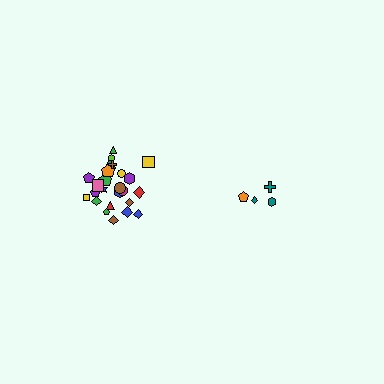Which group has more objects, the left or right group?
The left group.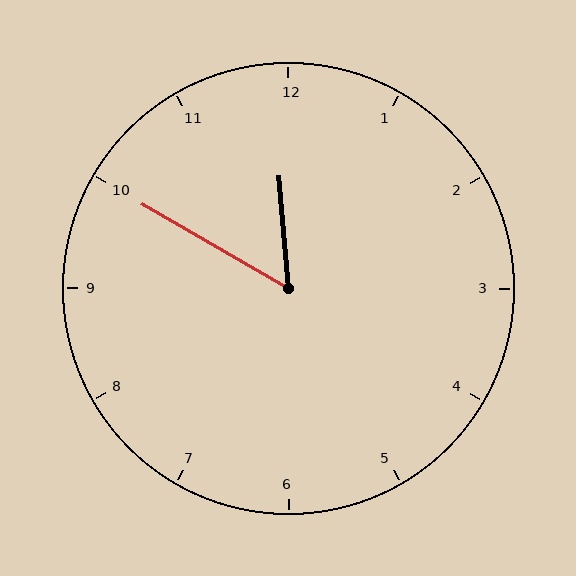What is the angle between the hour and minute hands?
Approximately 55 degrees.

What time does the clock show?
11:50.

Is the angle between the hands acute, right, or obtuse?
It is acute.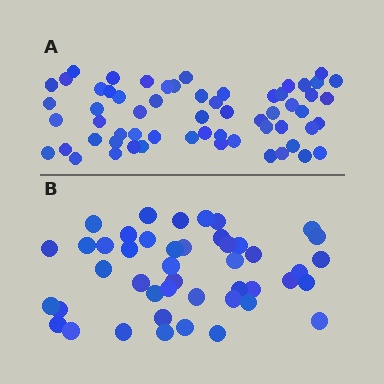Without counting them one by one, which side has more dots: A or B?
Region A (the top region) has more dots.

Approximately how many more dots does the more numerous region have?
Region A has approximately 15 more dots than region B.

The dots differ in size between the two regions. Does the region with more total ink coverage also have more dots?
No. Region B has more total ink coverage because its dots are larger, but region A actually contains more individual dots. Total area can be misleading — the number of items is what matters here.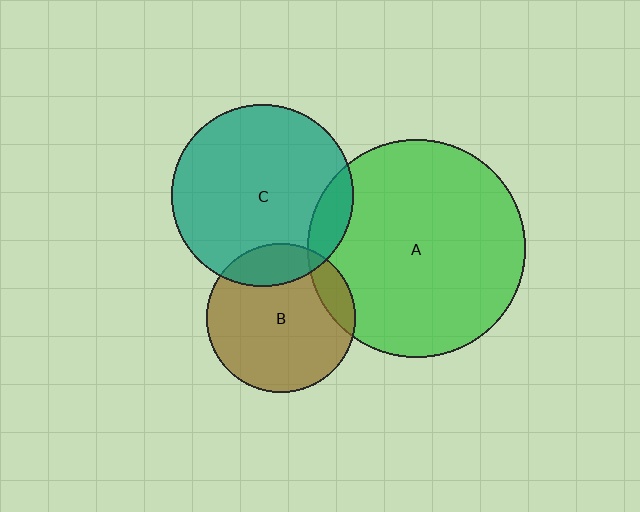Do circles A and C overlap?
Yes.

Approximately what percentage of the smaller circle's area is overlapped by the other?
Approximately 10%.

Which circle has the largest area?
Circle A (green).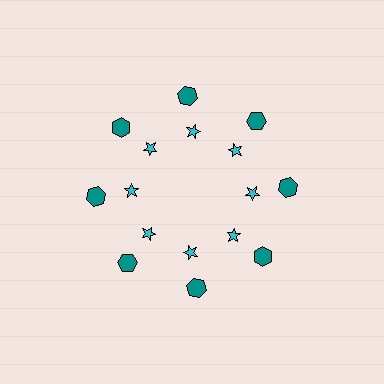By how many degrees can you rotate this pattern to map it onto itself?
The pattern maps onto itself every 45 degrees of rotation.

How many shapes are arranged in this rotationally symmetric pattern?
There are 16 shapes, arranged in 8 groups of 2.